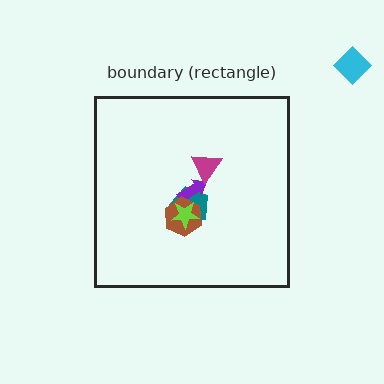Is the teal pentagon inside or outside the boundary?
Inside.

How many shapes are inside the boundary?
5 inside, 1 outside.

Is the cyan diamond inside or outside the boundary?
Outside.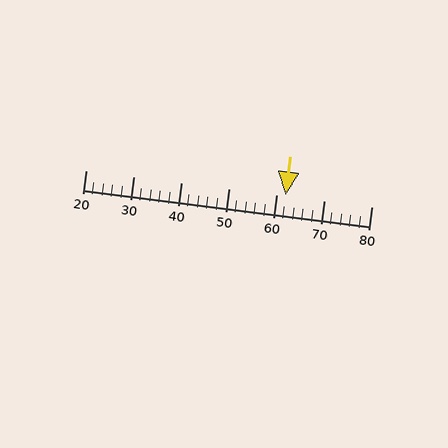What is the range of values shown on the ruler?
The ruler shows values from 20 to 80.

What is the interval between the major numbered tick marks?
The major tick marks are spaced 10 units apart.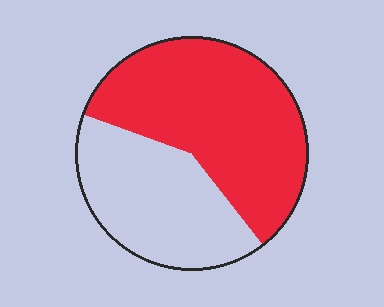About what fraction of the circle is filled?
About three fifths (3/5).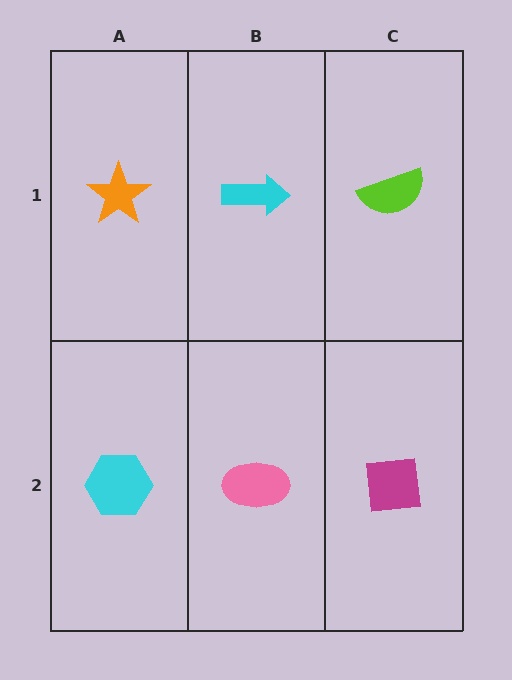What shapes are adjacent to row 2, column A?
An orange star (row 1, column A), a pink ellipse (row 2, column B).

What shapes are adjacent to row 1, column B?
A pink ellipse (row 2, column B), an orange star (row 1, column A), a lime semicircle (row 1, column C).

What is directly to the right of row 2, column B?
A magenta square.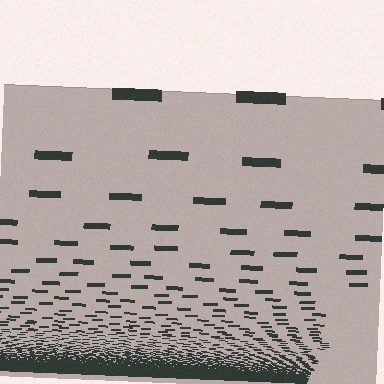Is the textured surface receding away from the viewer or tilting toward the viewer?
The surface appears to tilt toward the viewer. Texture elements get larger and sparser toward the top.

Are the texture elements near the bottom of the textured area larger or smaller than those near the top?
Smaller. The gradient is inverted — elements near the bottom are smaller and denser.